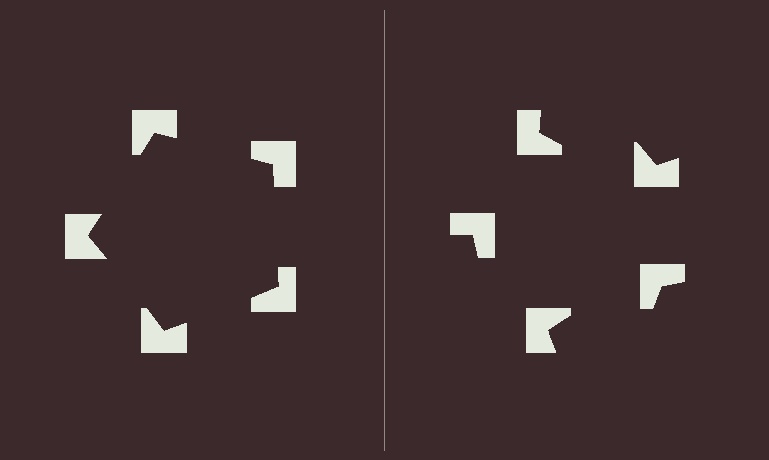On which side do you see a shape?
An illusory pentagon appears on the left side. On the right side the wedge cuts are rotated, so no coherent shape forms.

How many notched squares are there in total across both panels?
10 — 5 on each side.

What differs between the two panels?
The notched squares are positioned identically on both sides; only the wedge orientations differ. On the left they align to a pentagon; on the right they are misaligned.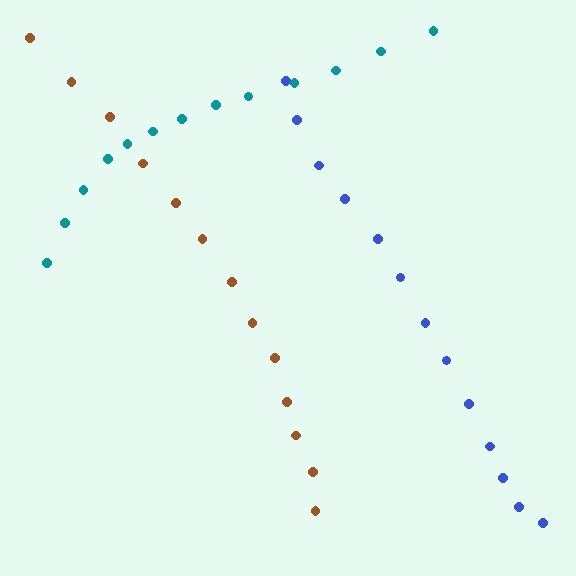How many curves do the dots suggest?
There are 3 distinct paths.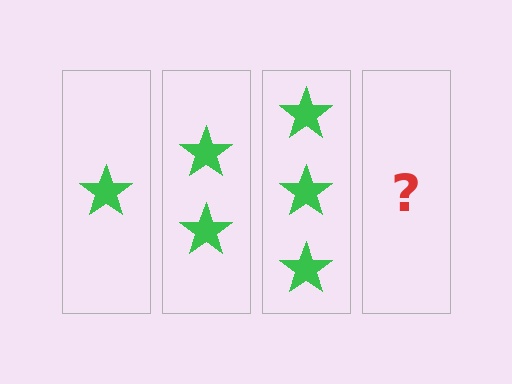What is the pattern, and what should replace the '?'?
The pattern is that each step adds one more star. The '?' should be 4 stars.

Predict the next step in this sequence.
The next step is 4 stars.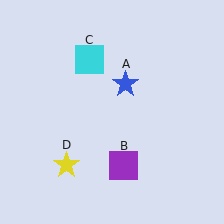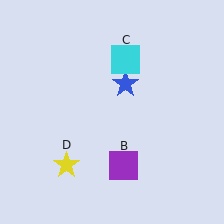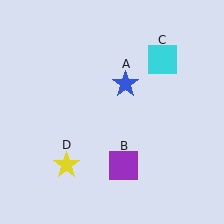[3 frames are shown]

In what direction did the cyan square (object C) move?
The cyan square (object C) moved right.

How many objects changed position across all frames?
1 object changed position: cyan square (object C).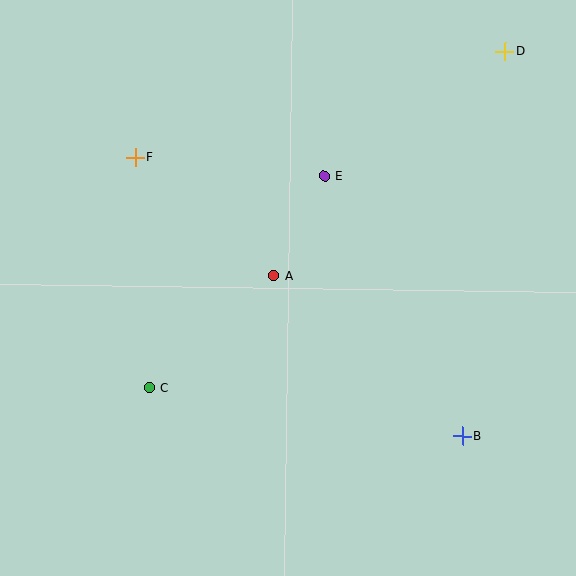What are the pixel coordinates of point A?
Point A is at (274, 276).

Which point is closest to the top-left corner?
Point F is closest to the top-left corner.